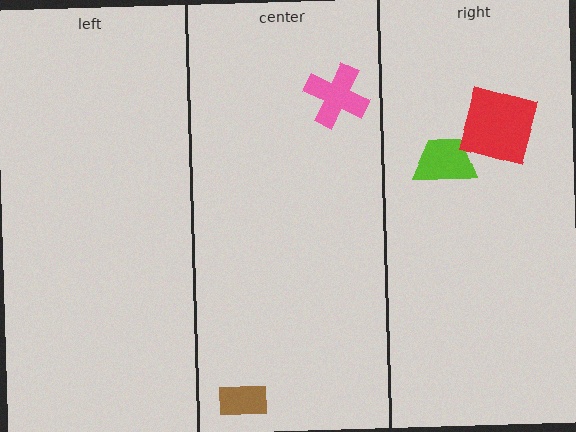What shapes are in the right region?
The lime trapezoid, the red square.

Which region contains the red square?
The right region.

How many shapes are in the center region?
2.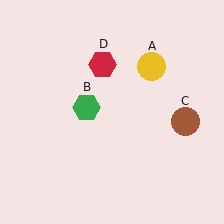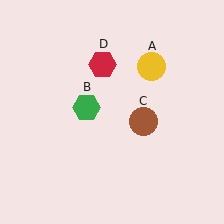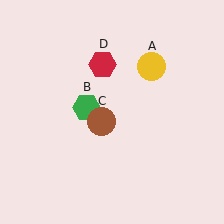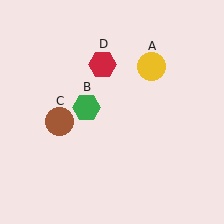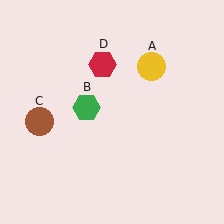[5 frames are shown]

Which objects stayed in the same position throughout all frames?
Yellow circle (object A) and green hexagon (object B) and red hexagon (object D) remained stationary.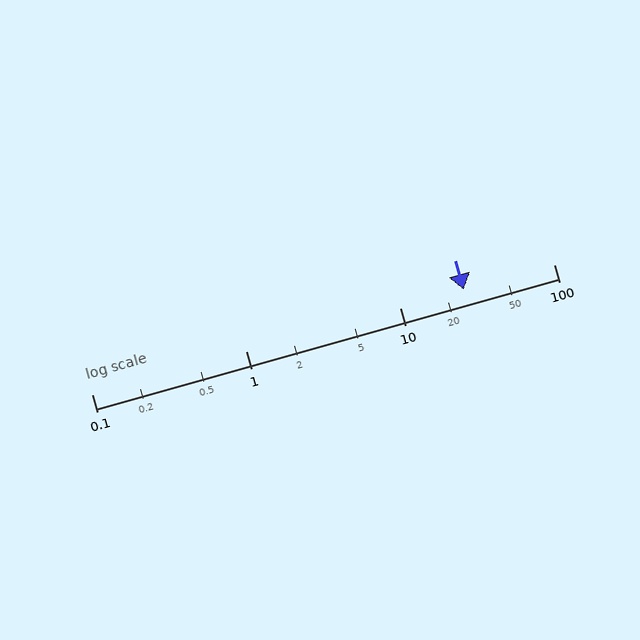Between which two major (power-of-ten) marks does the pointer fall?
The pointer is between 10 and 100.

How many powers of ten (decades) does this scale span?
The scale spans 3 decades, from 0.1 to 100.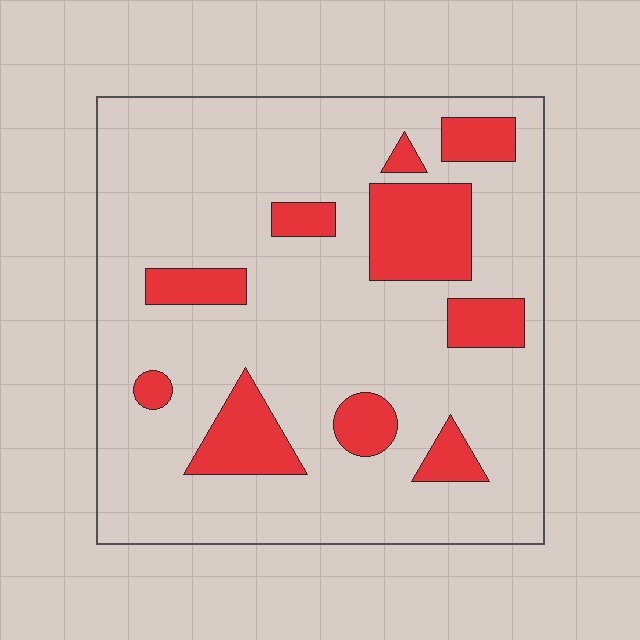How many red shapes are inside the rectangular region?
10.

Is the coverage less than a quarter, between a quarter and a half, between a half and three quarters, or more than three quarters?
Less than a quarter.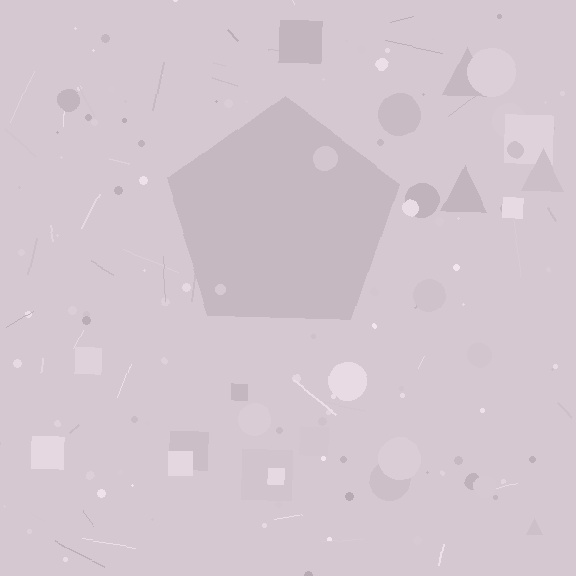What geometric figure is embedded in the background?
A pentagon is embedded in the background.